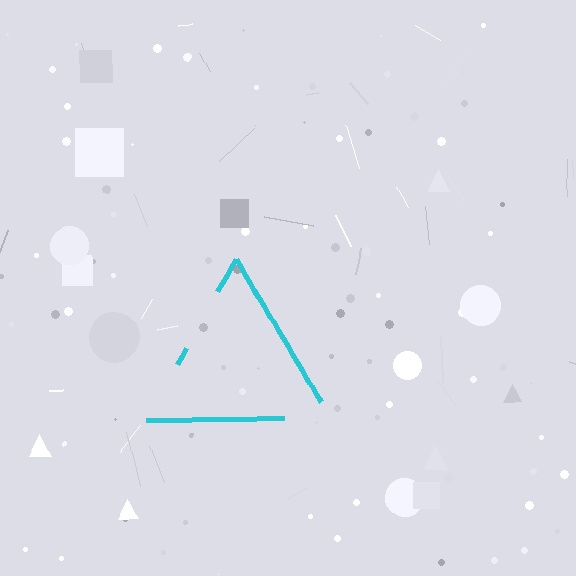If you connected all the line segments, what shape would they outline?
They would outline a triangle.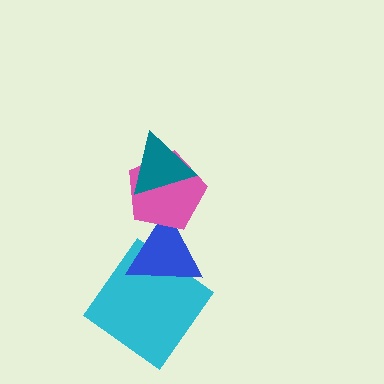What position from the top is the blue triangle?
The blue triangle is 3rd from the top.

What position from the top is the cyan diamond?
The cyan diamond is 4th from the top.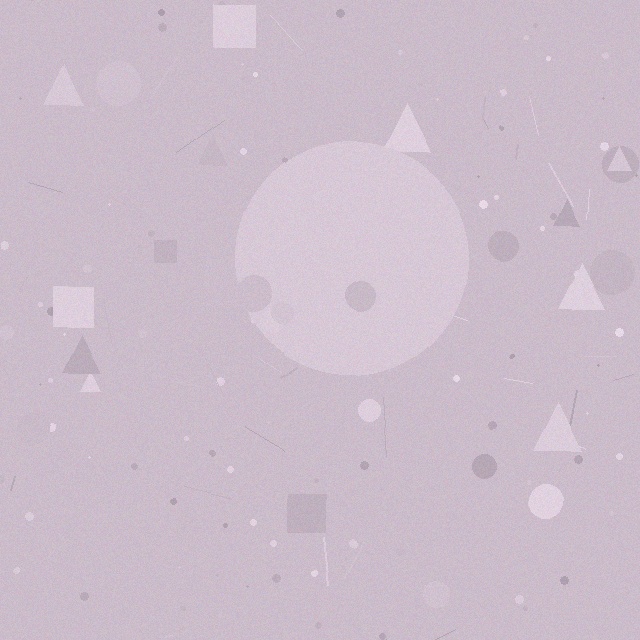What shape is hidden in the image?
A circle is hidden in the image.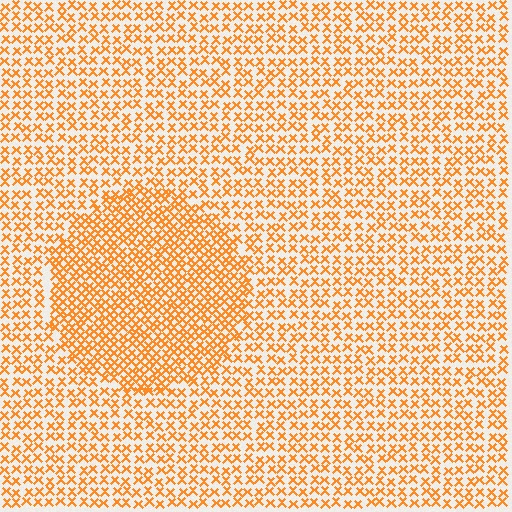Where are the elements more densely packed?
The elements are more densely packed inside the circle boundary.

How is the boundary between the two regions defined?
The boundary is defined by a change in element density (approximately 1.7x ratio). All elements are the same color, size, and shape.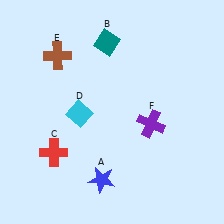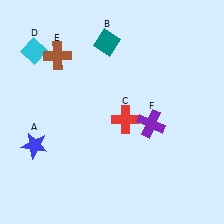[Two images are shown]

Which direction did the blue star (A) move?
The blue star (A) moved left.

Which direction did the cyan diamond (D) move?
The cyan diamond (D) moved up.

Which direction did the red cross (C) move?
The red cross (C) moved right.